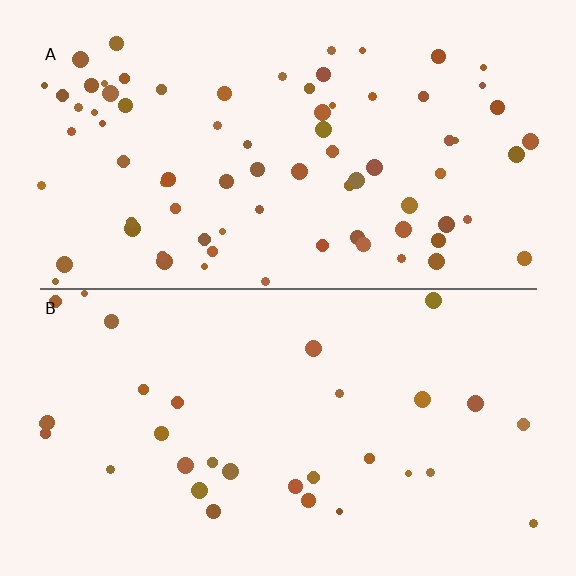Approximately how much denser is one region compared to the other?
Approximately 2.4× — region A over region B.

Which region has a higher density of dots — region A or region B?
A (the top).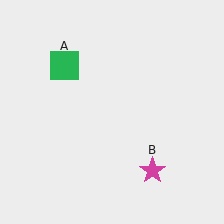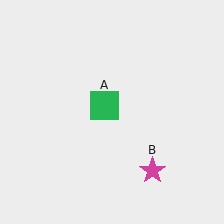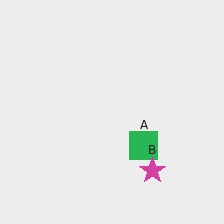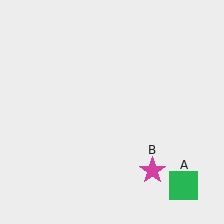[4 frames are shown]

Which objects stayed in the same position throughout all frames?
Magenta star (object B) remained stationary.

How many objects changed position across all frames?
1 object changed position: green square (object A).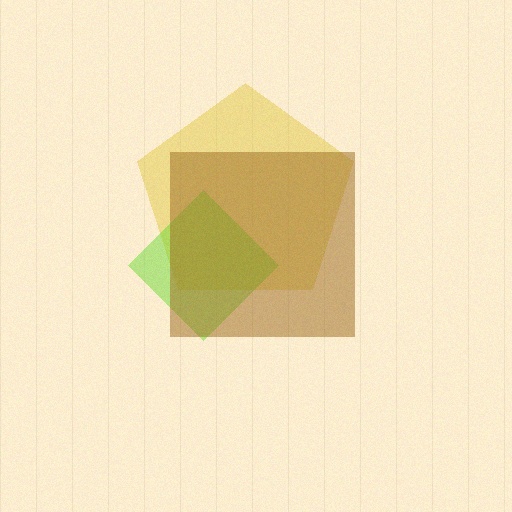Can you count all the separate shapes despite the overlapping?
Yes, there are 3 separate shapes.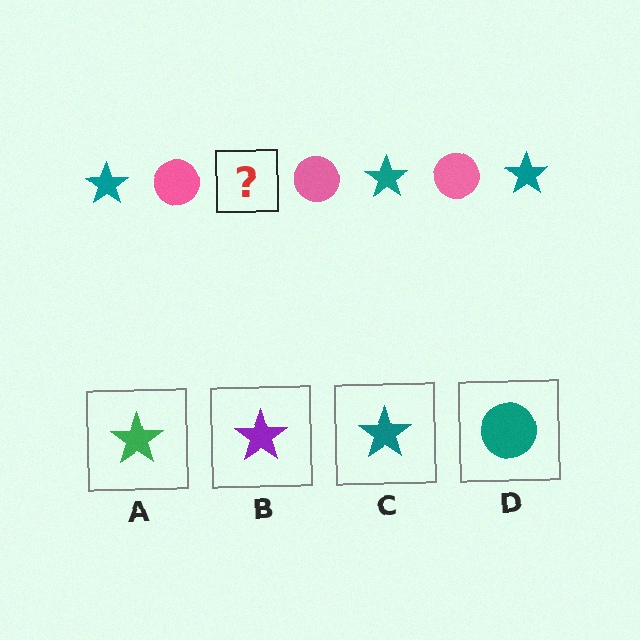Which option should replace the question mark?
Option C.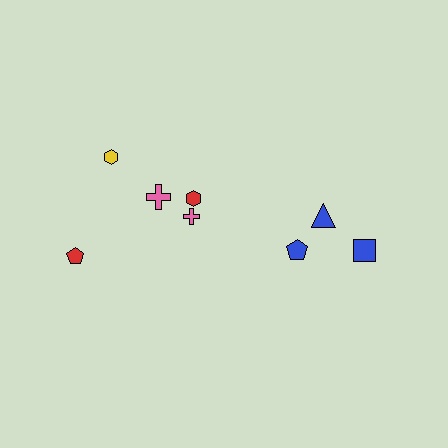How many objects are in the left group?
There are 5 objects.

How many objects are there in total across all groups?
There are 8 objects.